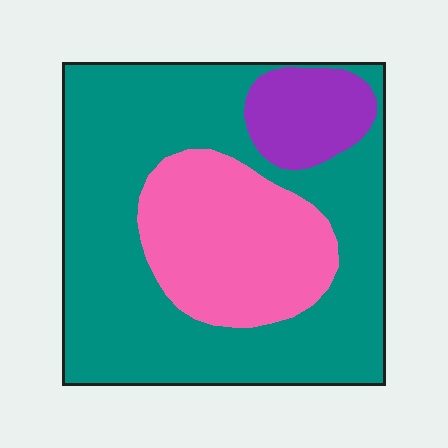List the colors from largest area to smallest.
From largest to smallest: teal, pink, purple.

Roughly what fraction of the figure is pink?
Pink takes up about one quarter (1/4) of the figure.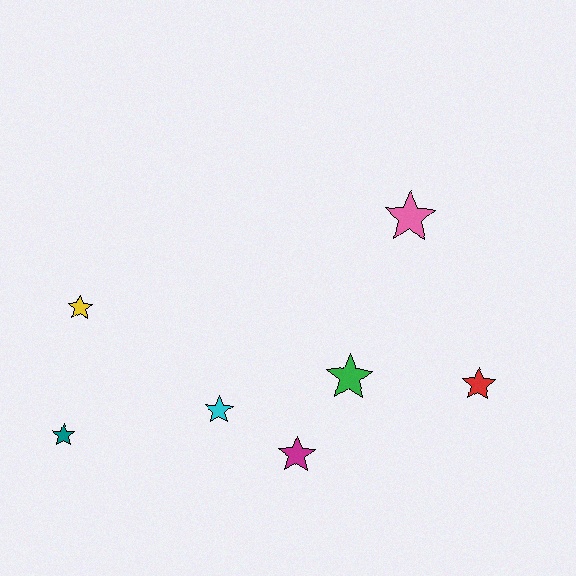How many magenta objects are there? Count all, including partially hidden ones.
There is 1 magenta object.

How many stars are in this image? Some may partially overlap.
There are 7 stars.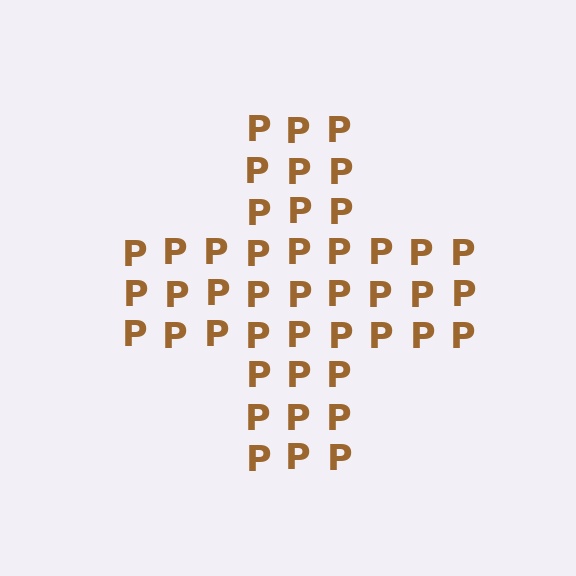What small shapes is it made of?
It is made of small letter P's.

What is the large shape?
The large shape is a cross.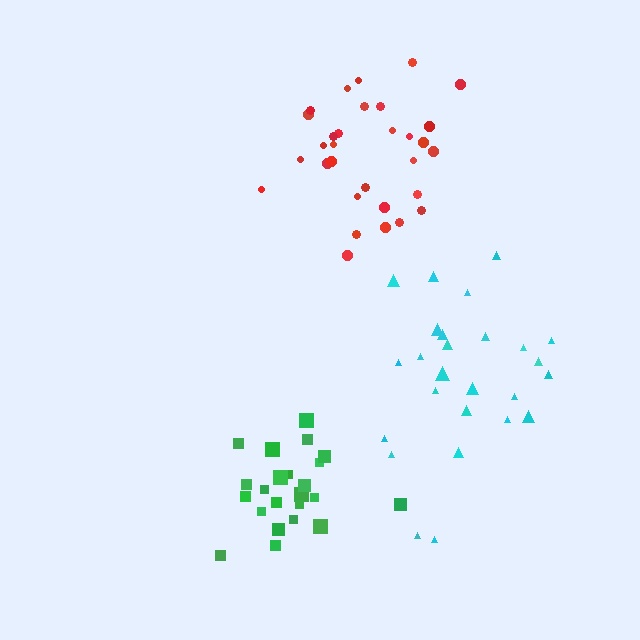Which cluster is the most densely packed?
Green.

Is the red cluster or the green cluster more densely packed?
Green.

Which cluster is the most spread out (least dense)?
Cyan.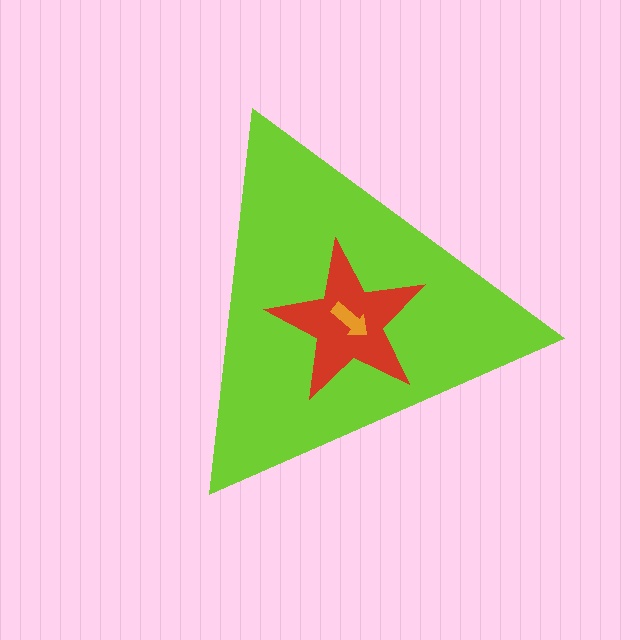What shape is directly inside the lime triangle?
The red star.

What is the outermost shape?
The lime triangle.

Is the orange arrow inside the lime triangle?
Yes.